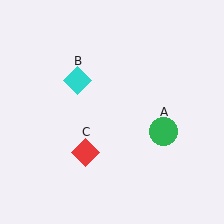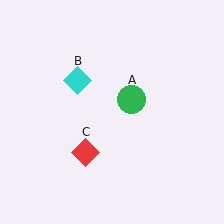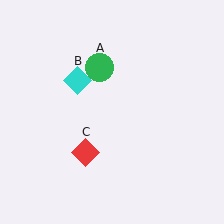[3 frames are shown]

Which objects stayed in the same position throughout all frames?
Cyan diamond (object B) and red diamond (object C) remained stationary.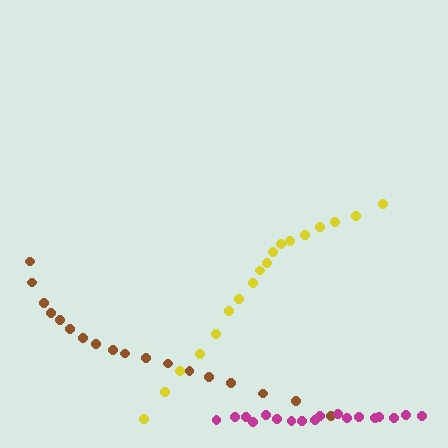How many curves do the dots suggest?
There are 3 distinct paths.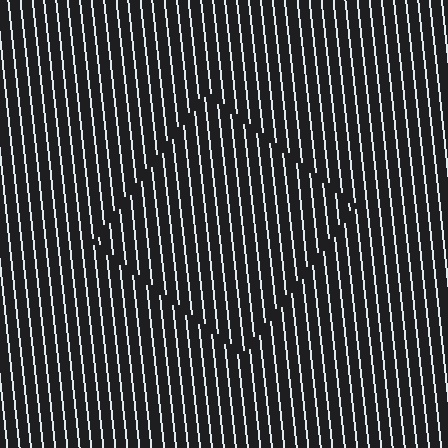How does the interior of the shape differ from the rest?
The interior of the shape contains the same grating, shifted by half a period — the contour is defined by the phase discontinuity where line-ends from the inner and outer gratings abut.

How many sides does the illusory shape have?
4 sides — the line-ends trace a square.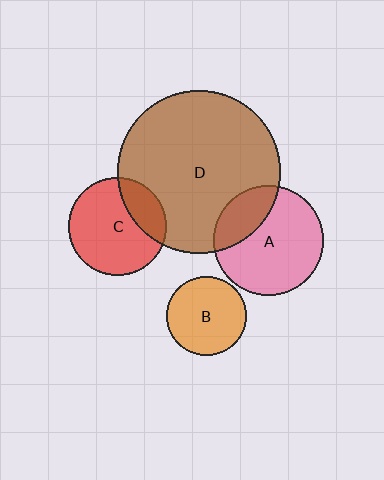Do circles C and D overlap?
Yes.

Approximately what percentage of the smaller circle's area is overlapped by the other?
Approximately 25%.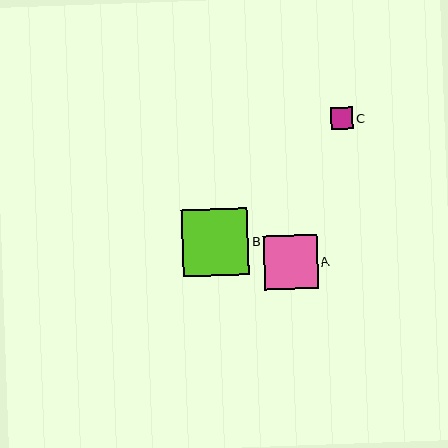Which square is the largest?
Square B is the largest with a size of approximately 67 pixels.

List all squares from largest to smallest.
From largest to smallest: B, A, C.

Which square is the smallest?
Square C is the smallest with a size of approximately 22 pixels.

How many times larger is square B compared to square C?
Square B is approximately 3.0 times the size of square C.